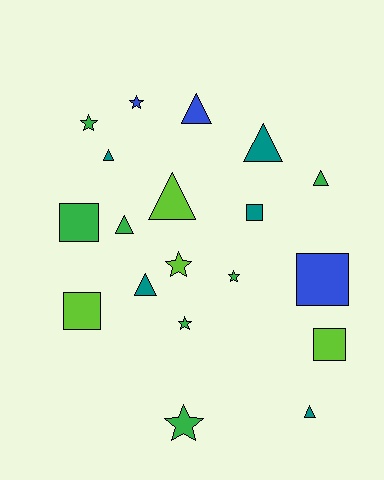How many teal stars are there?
There are no teal stars.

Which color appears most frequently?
Green, with 7 objects.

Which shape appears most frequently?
Triangle, with 8 objects.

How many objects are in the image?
There are 19 objects.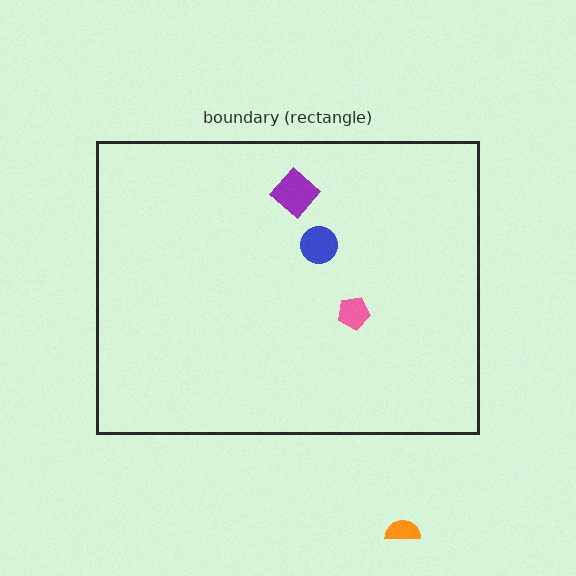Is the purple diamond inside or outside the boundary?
Inside.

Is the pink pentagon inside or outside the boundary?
Inside.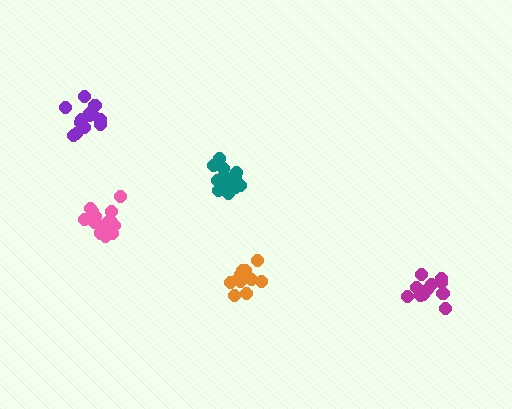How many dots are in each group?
Group 1: 13 dots, Group 2: 15 dots, Group 3: 13 dots, Group 4: 12 dots, Group 5: 15 dots (68 total).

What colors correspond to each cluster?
The clusters are colored: orange, teal, purple, magenta, pink.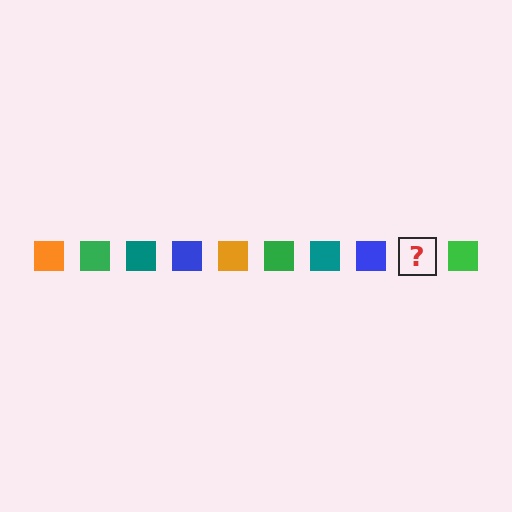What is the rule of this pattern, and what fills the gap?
The rule is that the pattern cycles through orange, green, teal, blue squares. The gap should be filled with an orange square.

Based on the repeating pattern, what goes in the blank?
The blank should be an orange square.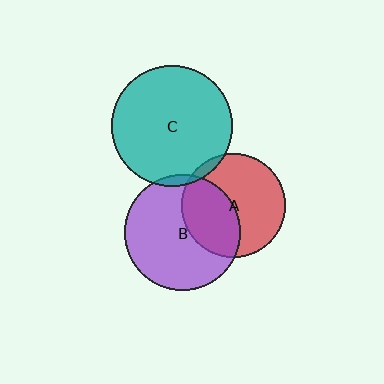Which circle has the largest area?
Circle C (teal).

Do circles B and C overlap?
Yes.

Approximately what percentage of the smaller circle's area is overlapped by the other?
Approximately 5%.